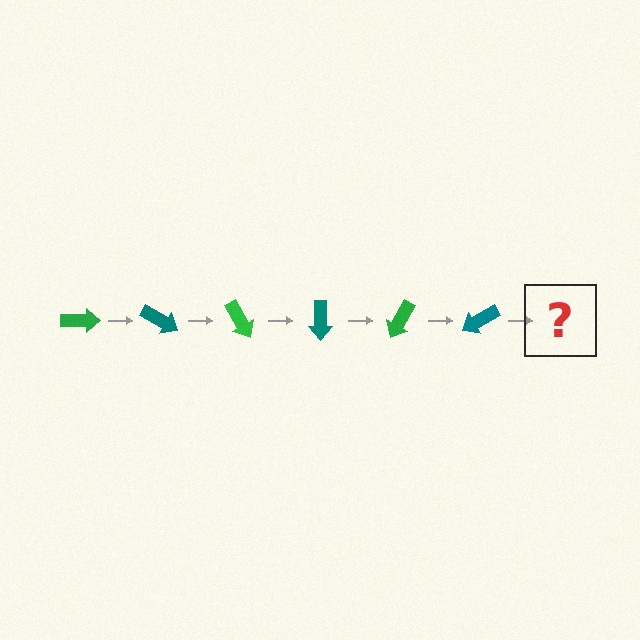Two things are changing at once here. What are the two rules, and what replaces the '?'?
The two rules are that it rotates 30 degrees each step and the color cycles through green and teal. The '?' should be a green arrow, rotated 180 degrees from the start.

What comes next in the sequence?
The next element should be a green arrow, rotated 180 degrees from the start.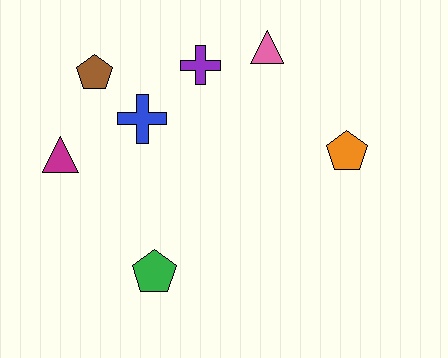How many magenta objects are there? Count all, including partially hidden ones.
There is 1 magenta object.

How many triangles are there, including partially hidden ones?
There are 2 triangles.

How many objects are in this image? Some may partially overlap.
There are 7 objects.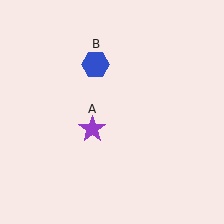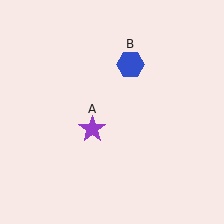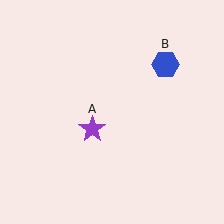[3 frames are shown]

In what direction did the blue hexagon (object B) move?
The blue hexagon (object B) moved right.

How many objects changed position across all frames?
1 object changed position: blue hexagon (object B).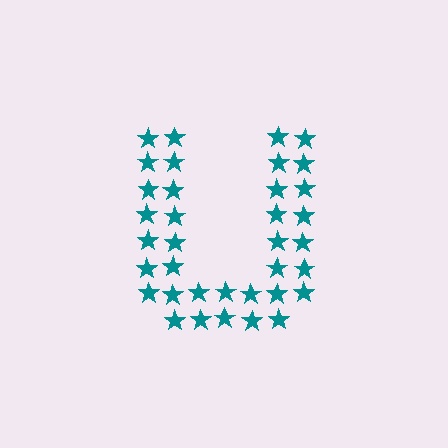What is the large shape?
The large shape is the letter U.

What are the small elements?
The small elements are stars.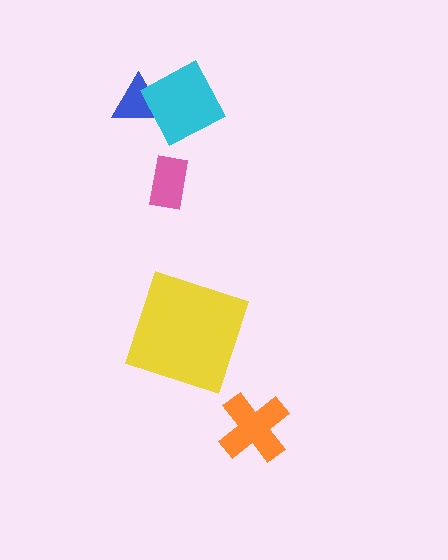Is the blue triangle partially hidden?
Yes, it is partially covered by another shape.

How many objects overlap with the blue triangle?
1 object overlaps with the blue triangle.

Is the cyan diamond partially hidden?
No, no other shape covers it.